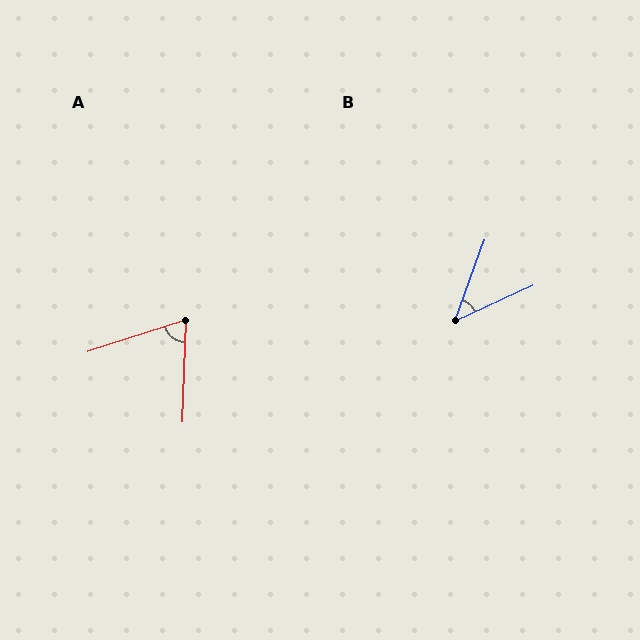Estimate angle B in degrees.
Approximately 45 degrees.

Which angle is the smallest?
B, at approximately 45 degrees.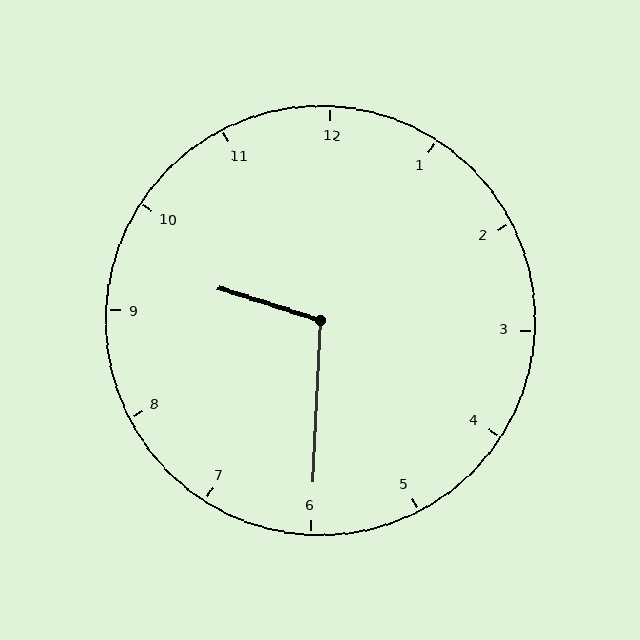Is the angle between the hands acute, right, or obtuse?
It is obtuse.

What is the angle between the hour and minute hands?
Approximately 105 degrees.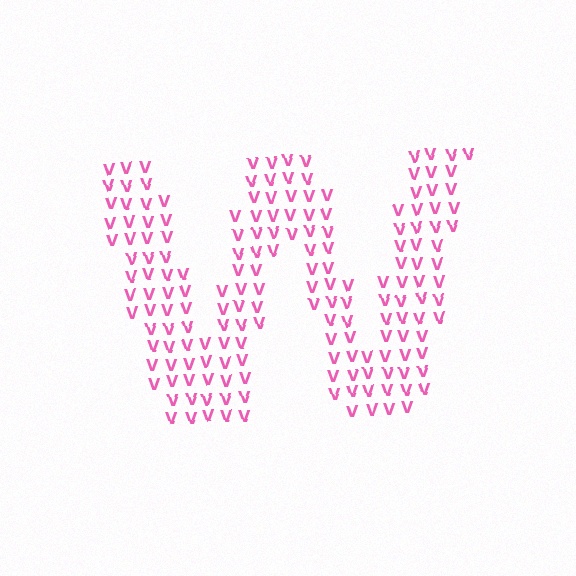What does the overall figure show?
The overall figure shows the letter W.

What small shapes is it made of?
It is made of small letter V's.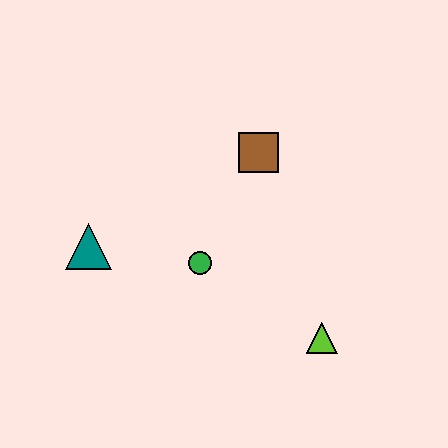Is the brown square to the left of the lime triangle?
Yes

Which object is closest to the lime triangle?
The green circle is closest to the lime triangle.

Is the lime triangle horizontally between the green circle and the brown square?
No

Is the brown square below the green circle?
No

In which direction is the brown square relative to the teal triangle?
The brown square is to the right of the teal triangle.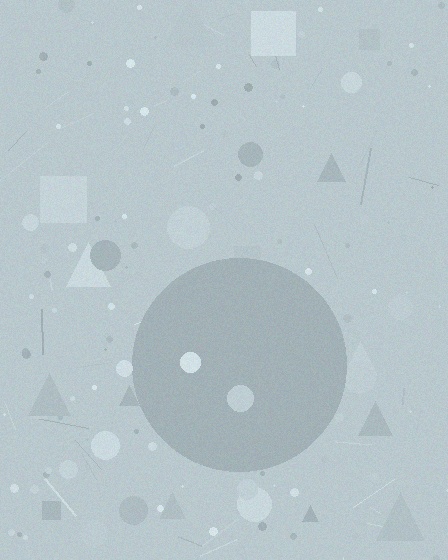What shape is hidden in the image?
A circle is hidden in the image.